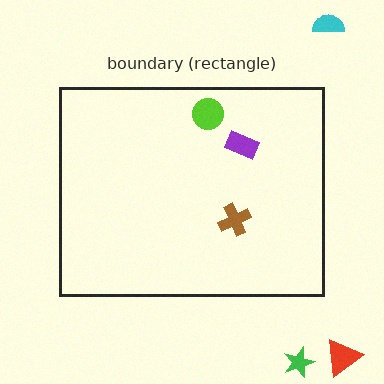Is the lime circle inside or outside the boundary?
Inside.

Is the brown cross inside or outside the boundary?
Inside.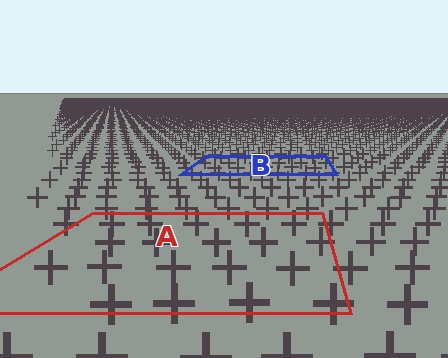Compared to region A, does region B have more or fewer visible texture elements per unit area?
Region B has more texture elements per unit area — they are packed more densely because it is farther away.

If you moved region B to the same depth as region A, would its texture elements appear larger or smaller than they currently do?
They would appear larger. At a closer depth, the same texture elements are projected at a bigger on-screen size.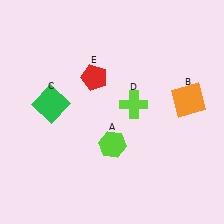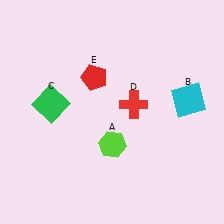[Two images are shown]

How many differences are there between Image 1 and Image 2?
There are 2 differences between the two images.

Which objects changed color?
B changed from orange to cyan. D changed from lime to red.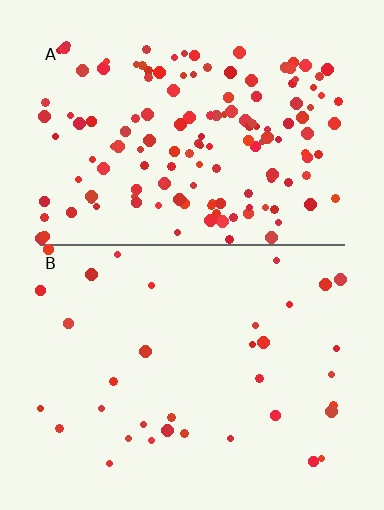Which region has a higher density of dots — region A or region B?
A (the top).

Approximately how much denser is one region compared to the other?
Approximately 4.1× — region A over region B.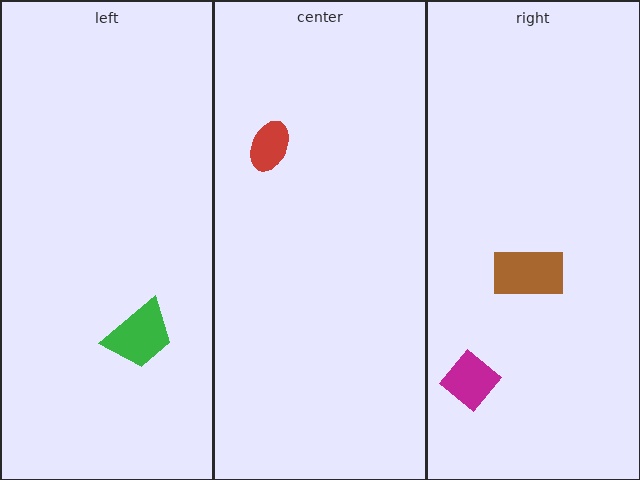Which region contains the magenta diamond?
The right region.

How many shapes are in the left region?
1.